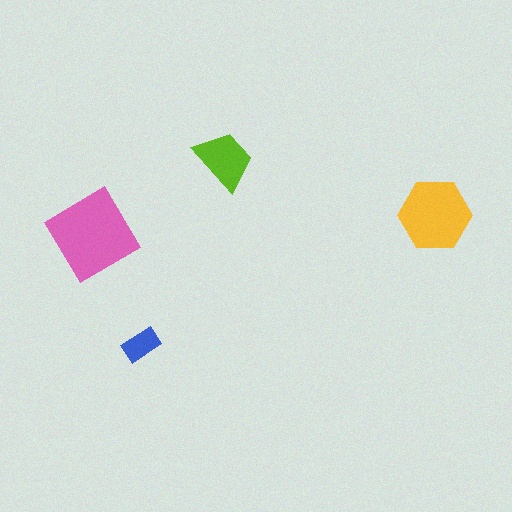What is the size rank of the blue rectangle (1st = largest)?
4th.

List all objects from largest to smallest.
The pink diamond, the yellow hexagon, the lime trapezoid, the blue rectangle.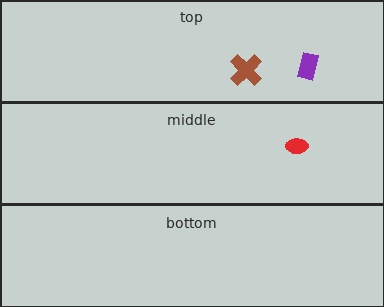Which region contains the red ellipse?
The middle region.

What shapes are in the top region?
The brown cross, the purple rectangle.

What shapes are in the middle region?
The red ellipse.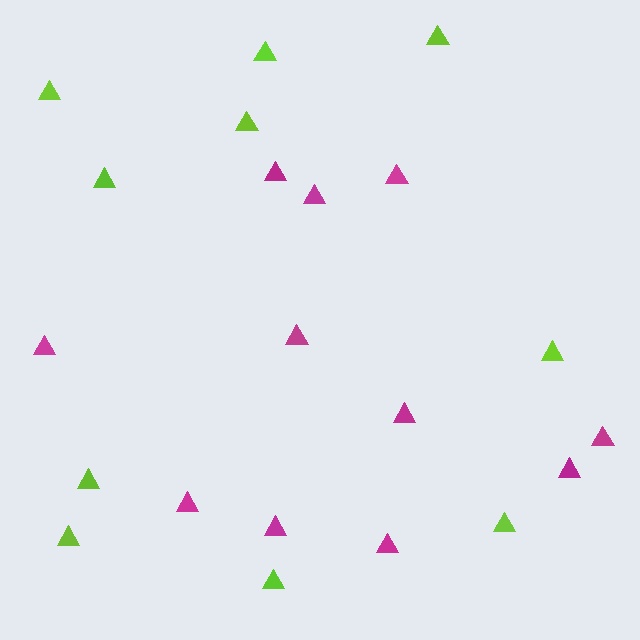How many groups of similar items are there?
There are 2 groups: one group of lime triangles (10) and one group of magenta triangles (11).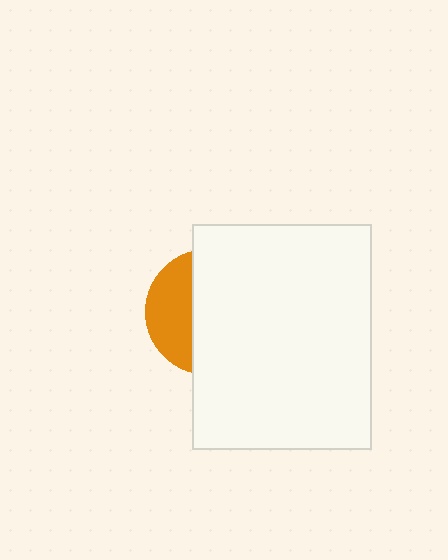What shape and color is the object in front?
The object in front is a white rectangle.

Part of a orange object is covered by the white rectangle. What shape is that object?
It is a circle.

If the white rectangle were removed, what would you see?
You would see the complete orange circle.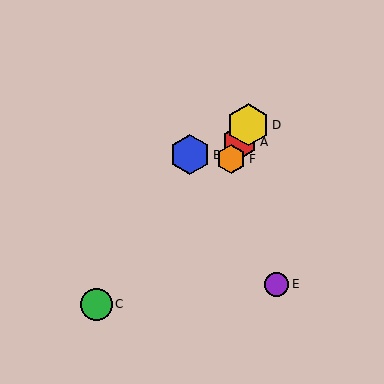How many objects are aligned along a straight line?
3 objects (A, D, F) are aligned along a straight line.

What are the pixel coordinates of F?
Object F is at (231, 159).